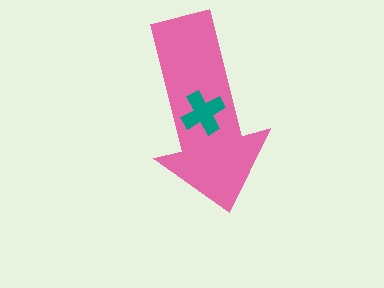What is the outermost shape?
The pink arrow.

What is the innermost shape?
The teal cross.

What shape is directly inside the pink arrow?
The teal cross.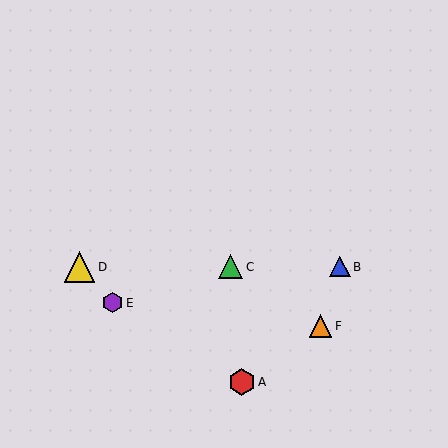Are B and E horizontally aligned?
No, B is at y≈267 and E is at y≈303.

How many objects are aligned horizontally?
3 objects (B, C, D) are aligned horizontally.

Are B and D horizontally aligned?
Yes, both are at y≈267.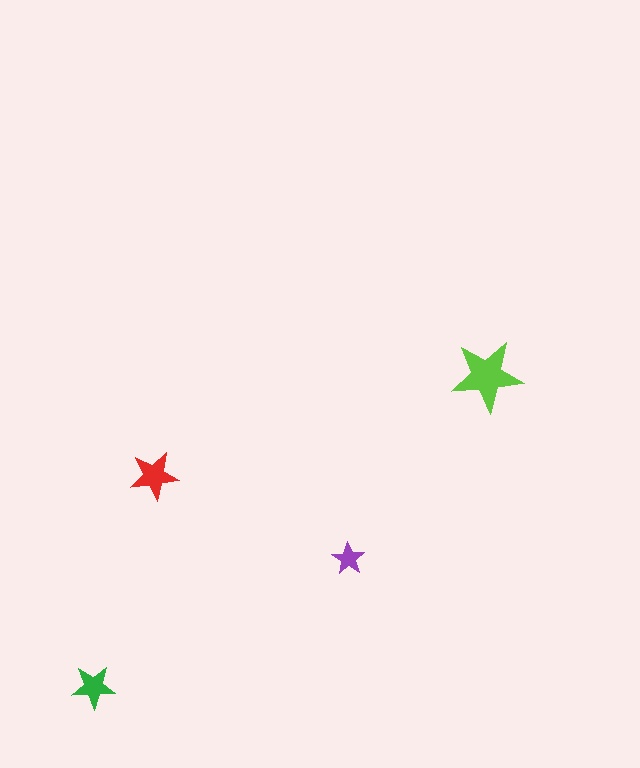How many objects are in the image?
There are 4 objects in the image.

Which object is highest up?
The lime star is topmost.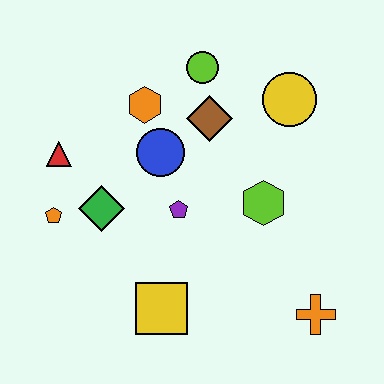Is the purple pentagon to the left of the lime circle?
Yes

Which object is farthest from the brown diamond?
The orange cross is farthest from the brown diamond.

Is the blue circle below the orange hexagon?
Yes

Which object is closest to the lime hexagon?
The purple pentagon is closest to the lime hexagon.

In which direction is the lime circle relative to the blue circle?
The lime circle is above the blue circle.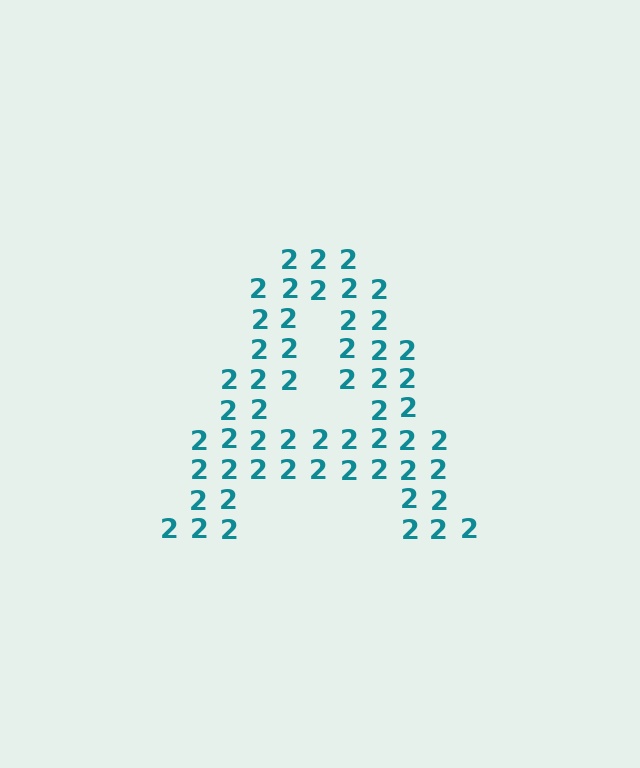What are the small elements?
The small elements are digit 2's.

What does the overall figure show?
The overall figure shows the letter A.